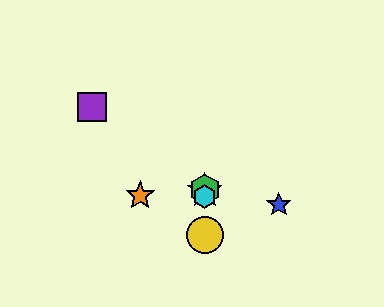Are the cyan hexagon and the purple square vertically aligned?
No, the cyan hexagon is at x≈205 and the purple square is at x≈92.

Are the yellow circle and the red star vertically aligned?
Yes, both are at x≈205.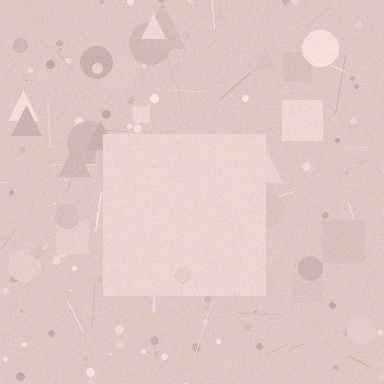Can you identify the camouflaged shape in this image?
The camouflaged shape is a square.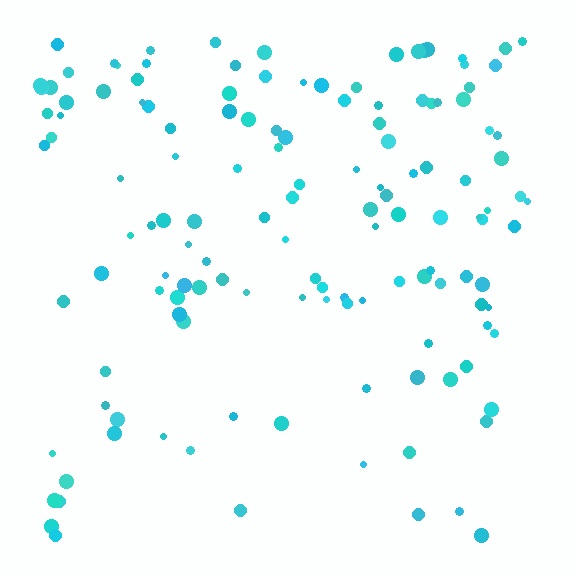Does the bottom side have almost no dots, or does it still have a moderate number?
Still a moderate number, just noticeably fewer than the top.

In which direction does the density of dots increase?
From bottom to top, with the top side densest.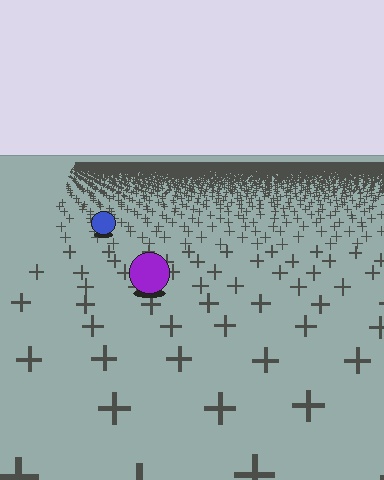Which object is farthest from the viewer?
The blue circle is farthest from the viewer. It appears smaller and the ground texture around it is denser.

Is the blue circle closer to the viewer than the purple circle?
No. The purple circle is closer — you can tell from the texture gradient: the ground texture is coarser near it.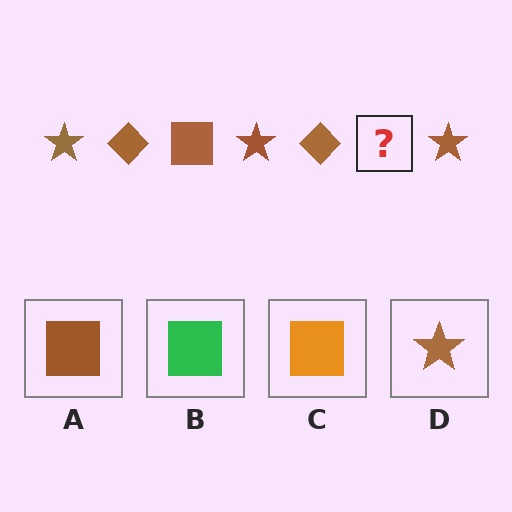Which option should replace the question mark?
Option A.